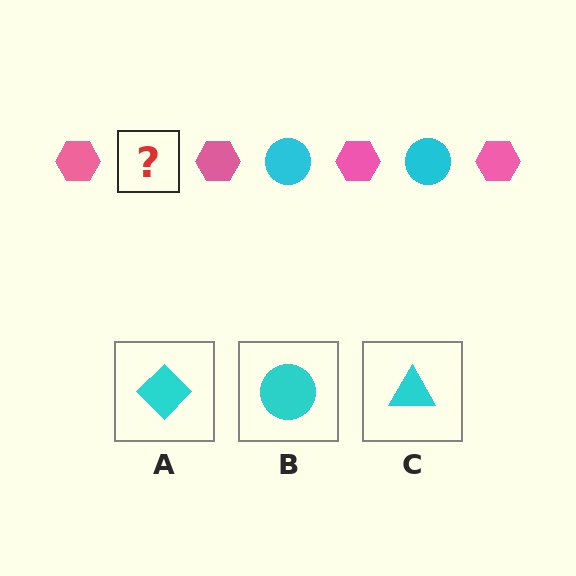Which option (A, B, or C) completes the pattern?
B.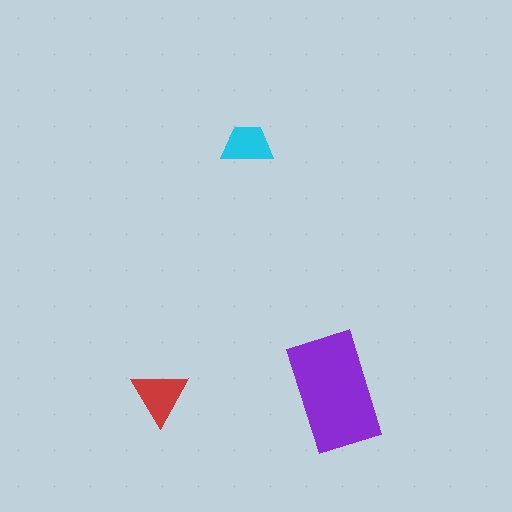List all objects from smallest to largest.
The cyan trapezoid, the red triangle, the purple rectangle.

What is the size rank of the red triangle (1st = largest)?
2nd.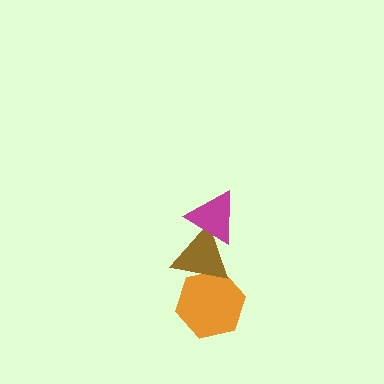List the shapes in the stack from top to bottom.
From top to bottom: the magenta triangle, the brown triangle, the orange hexagon.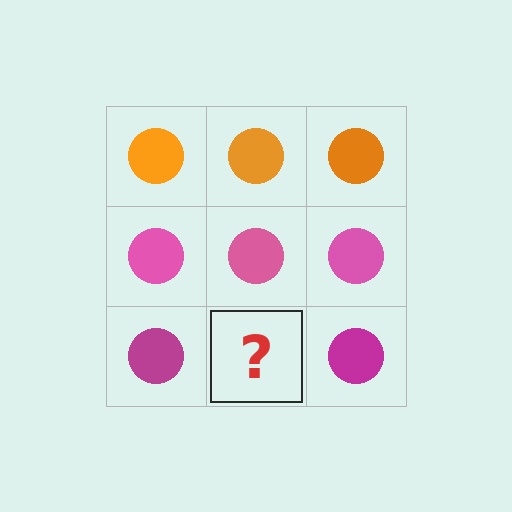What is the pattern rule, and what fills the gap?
The rule is that each row has a consistent color. The gap should be filled with a magenta circle.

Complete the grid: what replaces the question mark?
The question mark should be replaced with a magenta circle.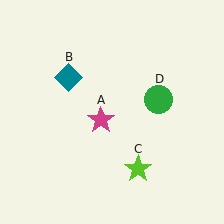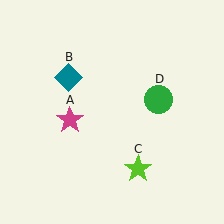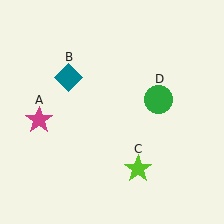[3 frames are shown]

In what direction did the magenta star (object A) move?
The magenta star (object A) moved left.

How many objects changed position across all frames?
1 object changed position: magenta star (object A).